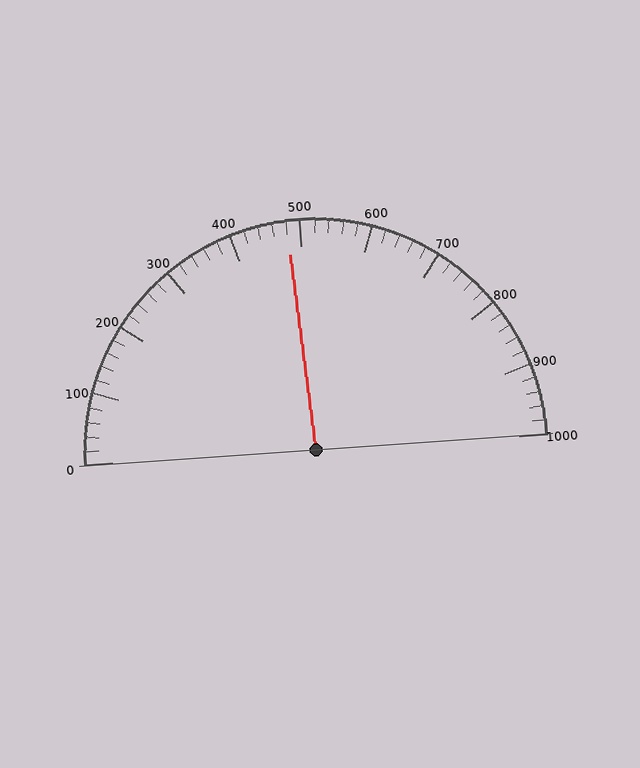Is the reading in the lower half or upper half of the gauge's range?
The reading is in the lower half of the range (0 to 1000).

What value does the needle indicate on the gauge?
The needle indicates approximately 480.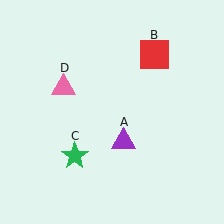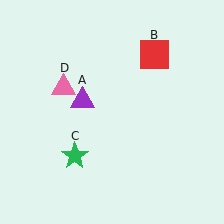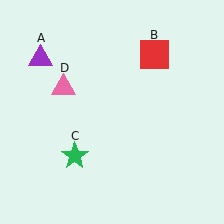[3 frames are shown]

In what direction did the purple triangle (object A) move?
The purple triangle (object A) moved up and to the left.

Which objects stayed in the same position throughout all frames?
Red square (object B) and green star (object C) and pink triangle (object D) remained stationary.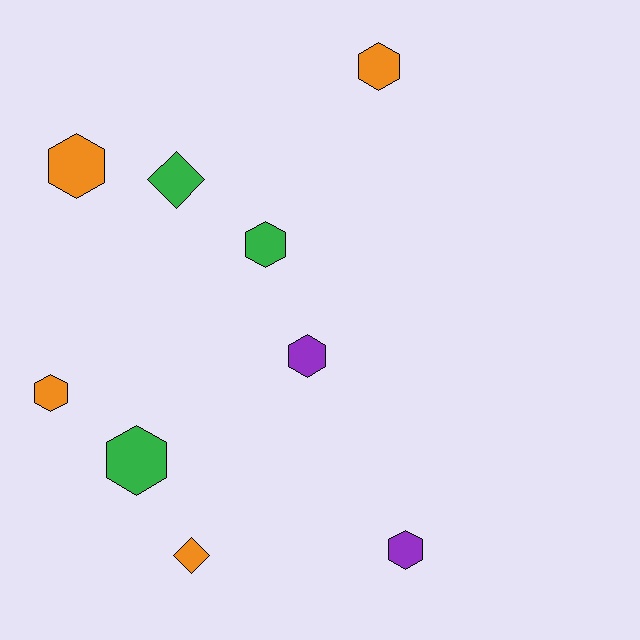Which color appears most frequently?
Orange, with 4 objects.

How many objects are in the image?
There are 9 objects.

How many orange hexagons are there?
There are 3 orange hexagons.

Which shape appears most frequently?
Hexagon, with 7 objects.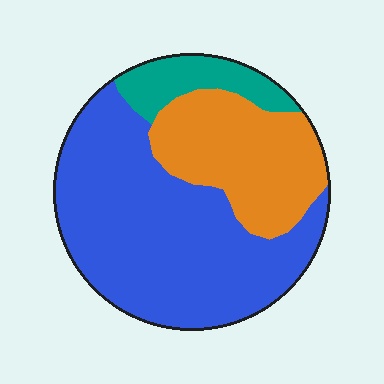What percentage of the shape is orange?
Orange takes up between a quarter and a half of the shape.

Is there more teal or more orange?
Orange.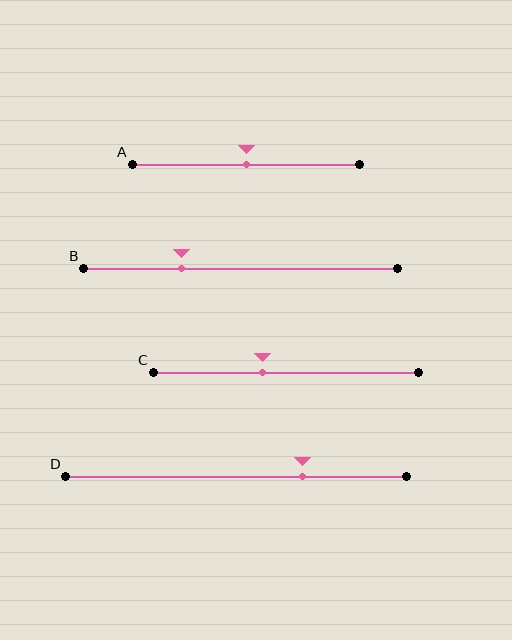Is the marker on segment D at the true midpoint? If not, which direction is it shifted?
No, the marker on segment D is shifted to the right by about 19% of the segment length.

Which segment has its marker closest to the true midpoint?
Segment A has its marker closest to the true midpoint.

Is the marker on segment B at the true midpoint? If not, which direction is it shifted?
No, the marker on segment B is shifted to the left by about 19% of the segment length.